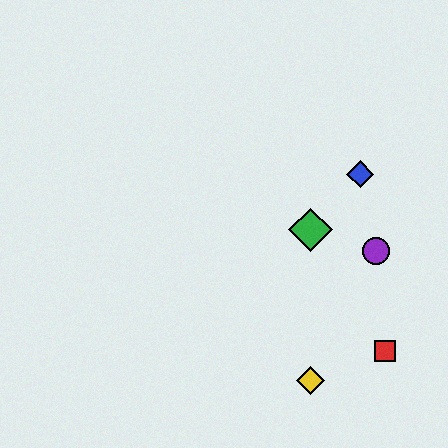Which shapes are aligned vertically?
The green diamond, the yellow diamond are aligned vertically.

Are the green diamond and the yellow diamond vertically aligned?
Yes, both are at x≈311.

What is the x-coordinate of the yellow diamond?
The yellow diamond is at x≈311.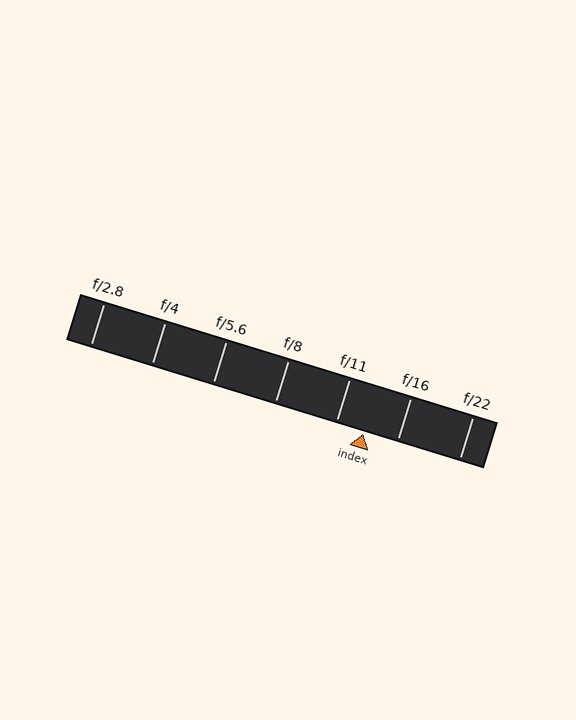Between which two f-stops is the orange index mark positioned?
The index mark is between f/11 and f/16.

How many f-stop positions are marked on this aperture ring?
There are 7 f-stop positions marked.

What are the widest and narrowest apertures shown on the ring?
The widest aperture shown is f/2.8 and the narrowest is f/22.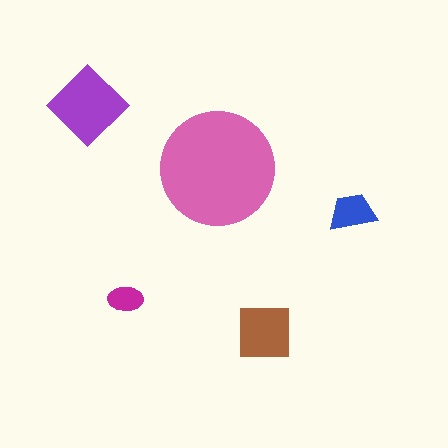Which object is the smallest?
The magenta ellipse.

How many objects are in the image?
There are 5 objects in the image.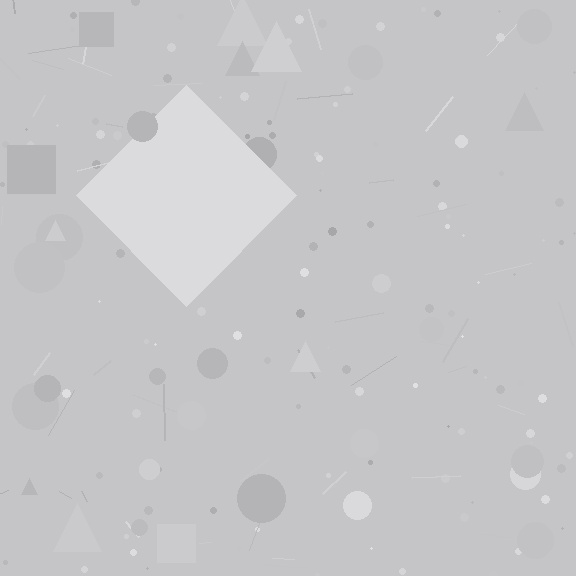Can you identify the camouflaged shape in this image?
The camouflaged shape is a diamond.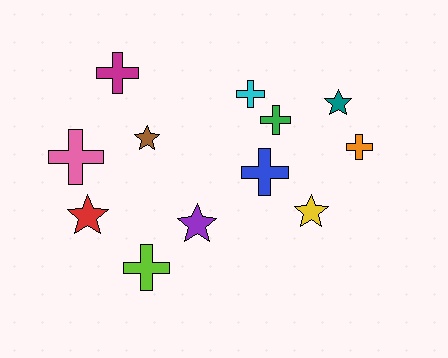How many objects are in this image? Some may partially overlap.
There are 12 objects.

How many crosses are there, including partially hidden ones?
There are 7 crosses.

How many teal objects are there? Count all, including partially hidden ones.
There is 1 teal object.